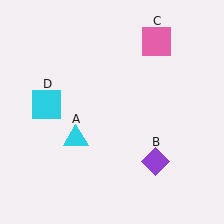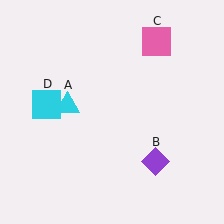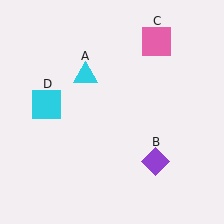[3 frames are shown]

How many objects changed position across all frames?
1 object changed position: cyan triangle (object A).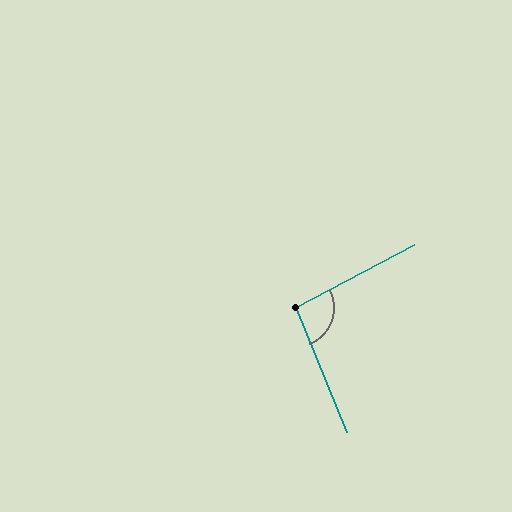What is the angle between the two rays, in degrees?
Approximately 95 degrees.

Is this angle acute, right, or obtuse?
It is obtuse.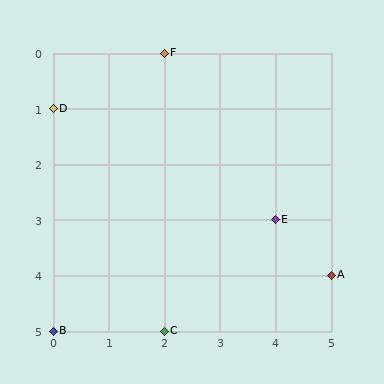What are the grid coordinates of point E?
Point E is at grid coordinates (4, 3).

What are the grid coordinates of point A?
Point A is at grid coordinates (5, 4).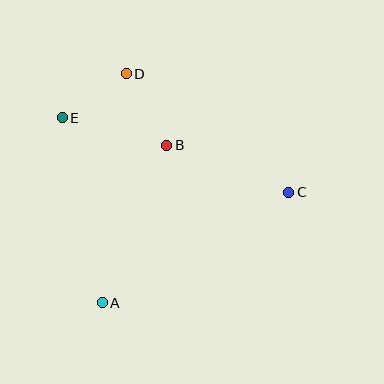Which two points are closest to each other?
Points D and E are closest to each other.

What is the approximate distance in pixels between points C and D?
The distance between C and D is approximately 201 pixels.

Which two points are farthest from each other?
Points C and E are farthest from each other.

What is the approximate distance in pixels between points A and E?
The distance between A and E is approximately 189 pixels.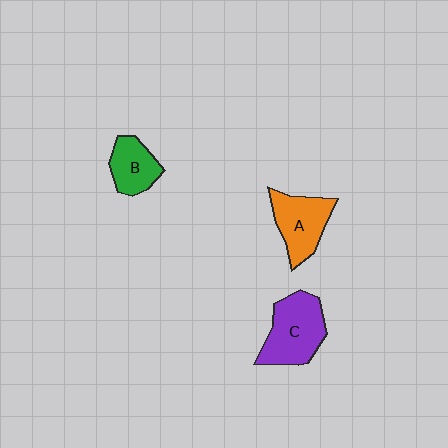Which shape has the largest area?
Shape C (purple).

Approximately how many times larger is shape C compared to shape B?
Approximately 1.6 times.